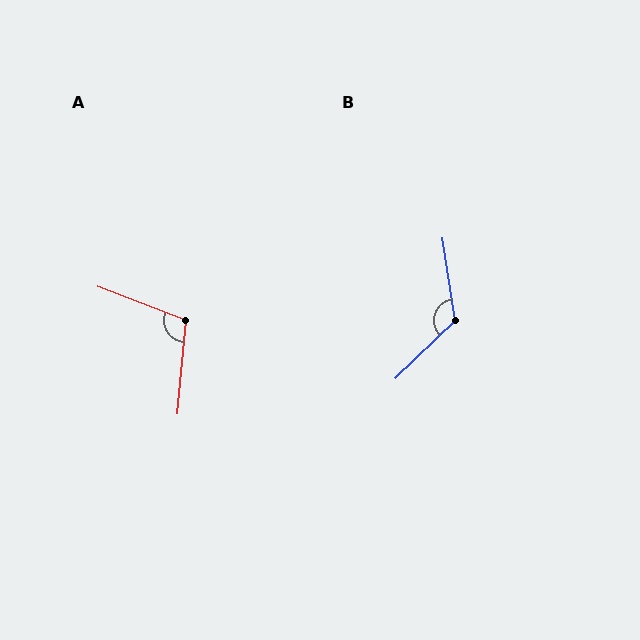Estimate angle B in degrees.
Approximately 125 degrees.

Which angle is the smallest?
A, at approximately 105 degrees.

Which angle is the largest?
B, at approximately 125 degrees.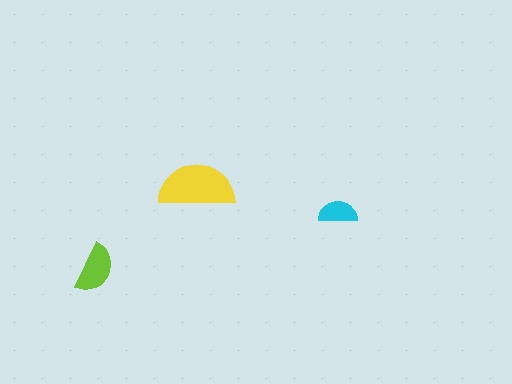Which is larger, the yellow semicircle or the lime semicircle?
The yellow one.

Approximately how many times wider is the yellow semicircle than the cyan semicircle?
About 2 times wider.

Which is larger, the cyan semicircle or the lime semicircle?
The lime one.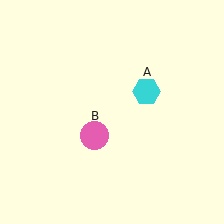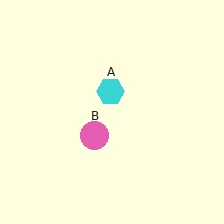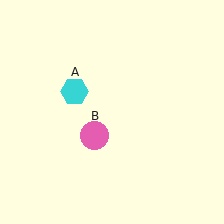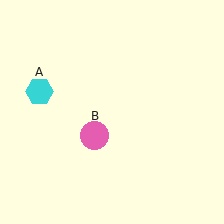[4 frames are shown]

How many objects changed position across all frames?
1 object changed position: cyan hexagon (object A).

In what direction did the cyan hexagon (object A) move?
The cyan hexagon (object A) moved left.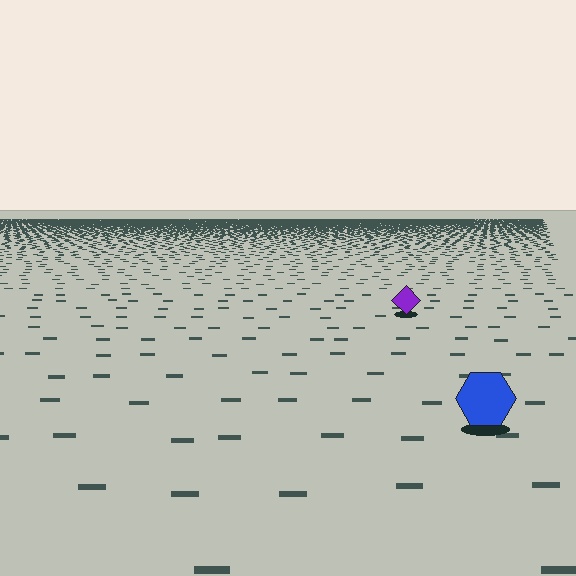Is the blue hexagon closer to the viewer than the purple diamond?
Yes. The blue hexagon is closer — you can tell from the texture gradient: the ground texture is coarser near it.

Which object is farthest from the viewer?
The purple diamond is farthest from the viewer. It appears smaller and the ground texture around it is denser.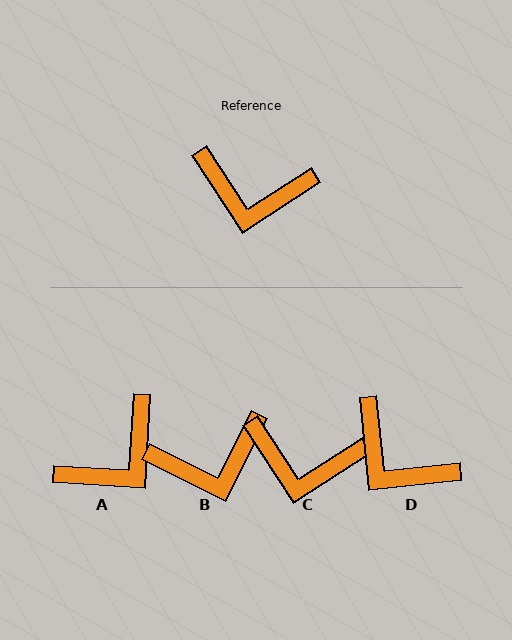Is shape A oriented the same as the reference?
No, it is off by about 54 degrees.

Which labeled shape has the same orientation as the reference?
C.